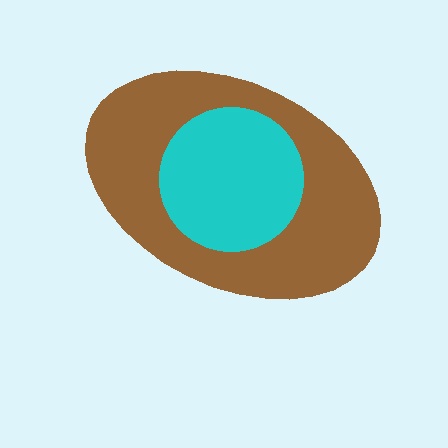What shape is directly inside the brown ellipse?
The cyan circle.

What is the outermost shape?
The brown ellipse.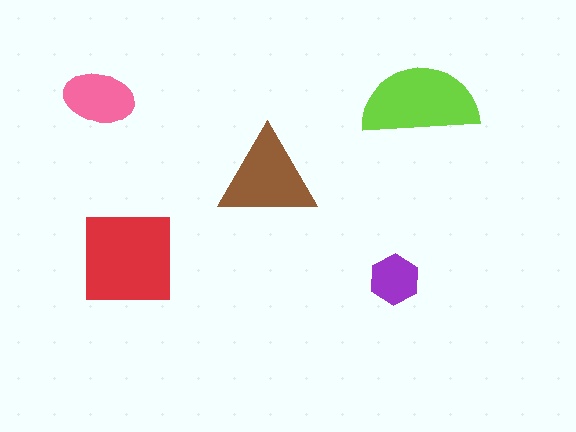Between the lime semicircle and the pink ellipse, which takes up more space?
The lime semicircle.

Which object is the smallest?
The purple hexagon.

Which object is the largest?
The red square.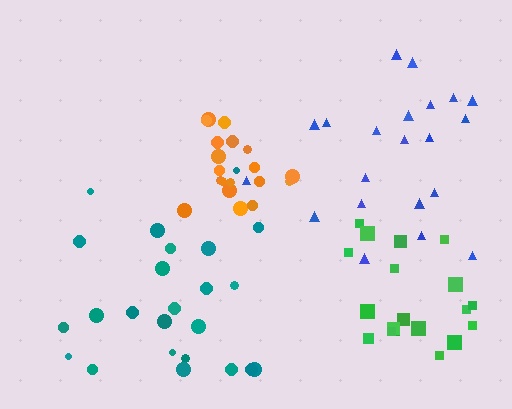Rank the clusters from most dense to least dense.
orange, green, blue, teal.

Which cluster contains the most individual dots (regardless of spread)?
Teal (24).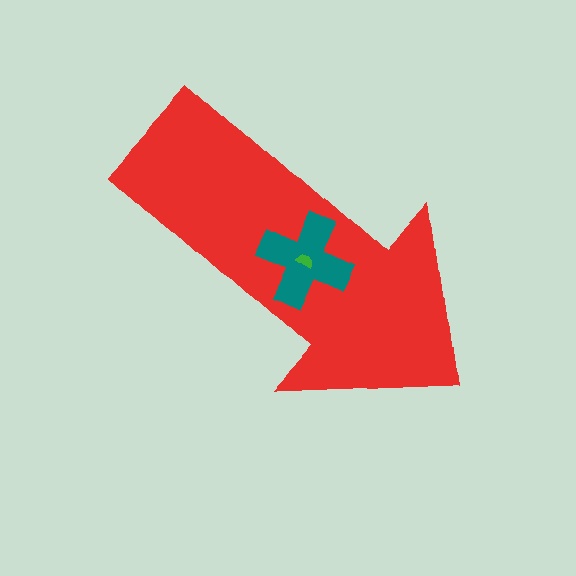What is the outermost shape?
The red arrow.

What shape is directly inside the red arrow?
The teal cross.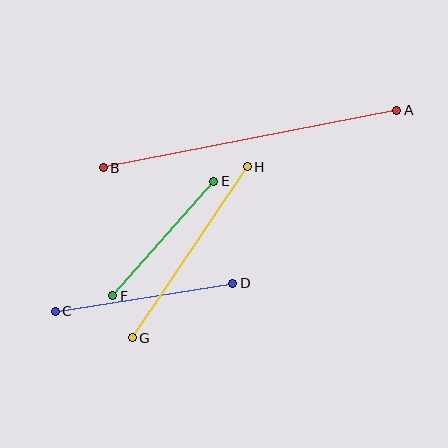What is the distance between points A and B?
The distance is approximately 299 pixels.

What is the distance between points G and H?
The distance is approximately 206 pixels.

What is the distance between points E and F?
The distance is approximately 153 pixels.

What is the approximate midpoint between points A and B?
The midpoint is at approximately (250, 139) pixels.